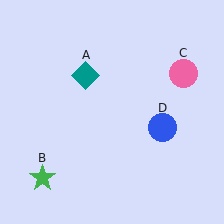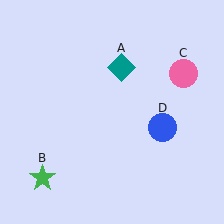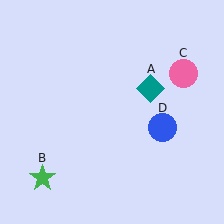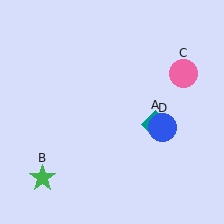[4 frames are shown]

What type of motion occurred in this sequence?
The teal diamond (object A) rotated clockwise around the center of the scene.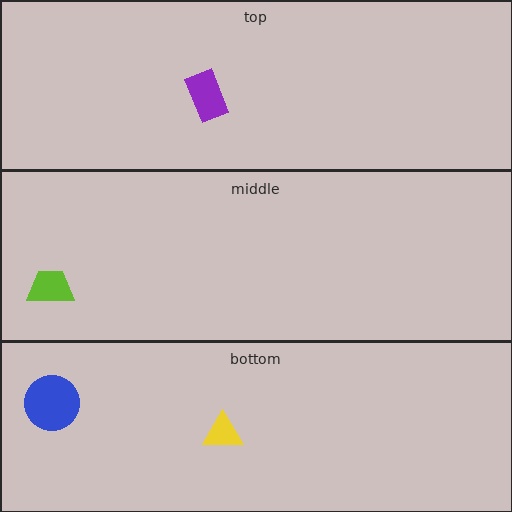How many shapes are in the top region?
1.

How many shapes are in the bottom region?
2.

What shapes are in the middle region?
The lime trapezoid.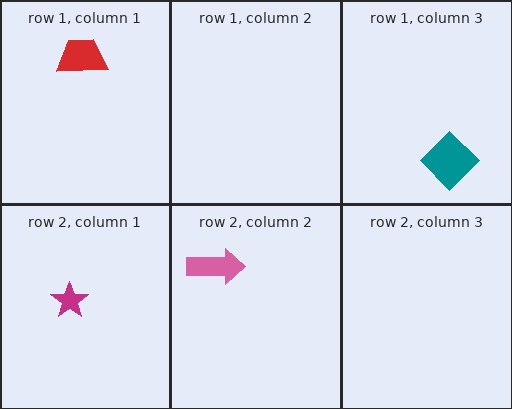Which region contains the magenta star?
The row 2, column 1 region.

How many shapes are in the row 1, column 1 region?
1.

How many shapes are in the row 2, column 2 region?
1.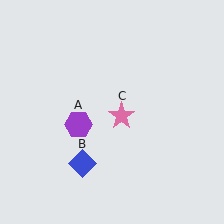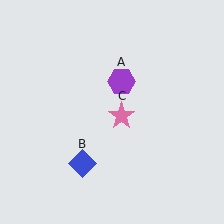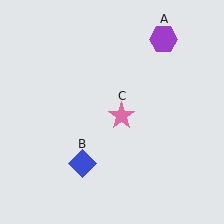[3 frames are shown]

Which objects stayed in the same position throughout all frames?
Blue diamond (object B) and pink star (object C) remained stationary.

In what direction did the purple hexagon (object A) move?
The purple hexagon (object A) moved up and to the right.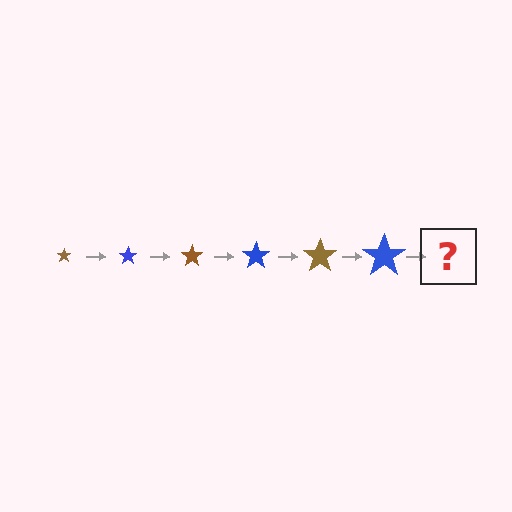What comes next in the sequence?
The next element should be a brown star, larger than the previous one.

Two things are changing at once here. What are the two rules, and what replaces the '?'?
The two rules are that the star grows larger each step and the color cycles through brown and blue. The '?' should be a brown star, larger than the previous one.